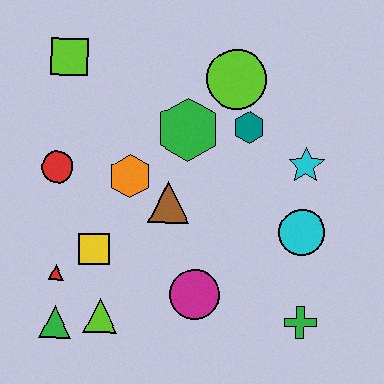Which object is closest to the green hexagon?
The teal hexagon is closest to the green hexagon.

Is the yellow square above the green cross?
Yes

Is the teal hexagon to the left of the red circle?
No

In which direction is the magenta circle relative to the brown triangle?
The magenta circle is below the brown triangle.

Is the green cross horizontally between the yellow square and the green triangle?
No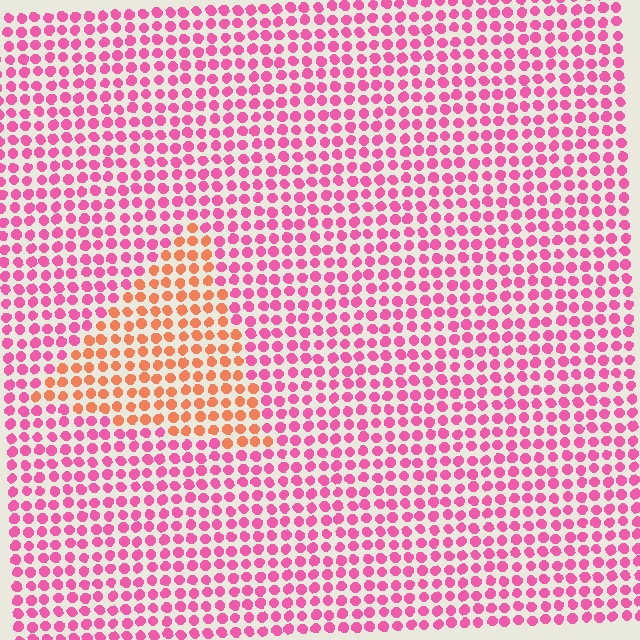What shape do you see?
I see a triangle.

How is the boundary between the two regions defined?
The boundary is defined purely by a slight shift in hue (about 47 degrees). Spacing, size, and orientation are identical on both sides.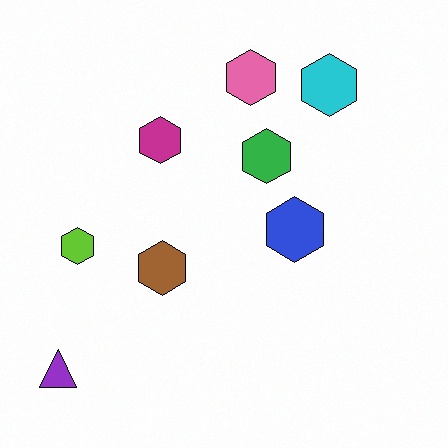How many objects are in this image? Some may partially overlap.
There are 8 objects.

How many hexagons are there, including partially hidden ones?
There are 7 hexagons.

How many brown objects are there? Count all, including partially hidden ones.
There is 1 brown object.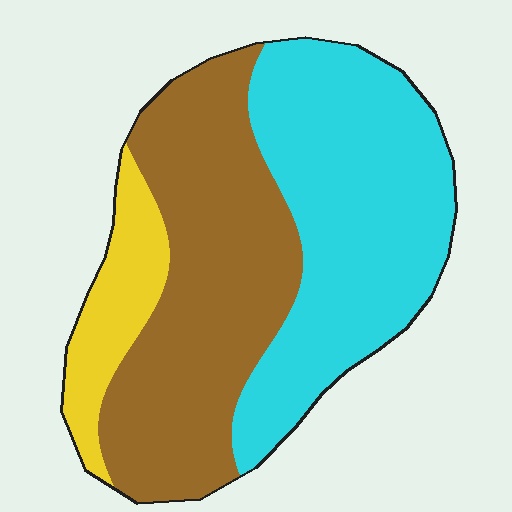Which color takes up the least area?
Yellow, at roughly 10%.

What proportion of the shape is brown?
Brown covers 43% of the shape.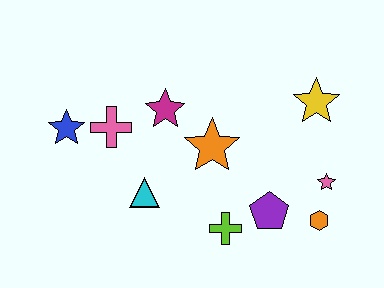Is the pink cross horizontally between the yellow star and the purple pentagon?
No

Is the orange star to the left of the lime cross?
Yes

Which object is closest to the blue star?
The pink cross is closest to the blue star.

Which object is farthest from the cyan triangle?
The yellow star is farthest from the cyan triangle.